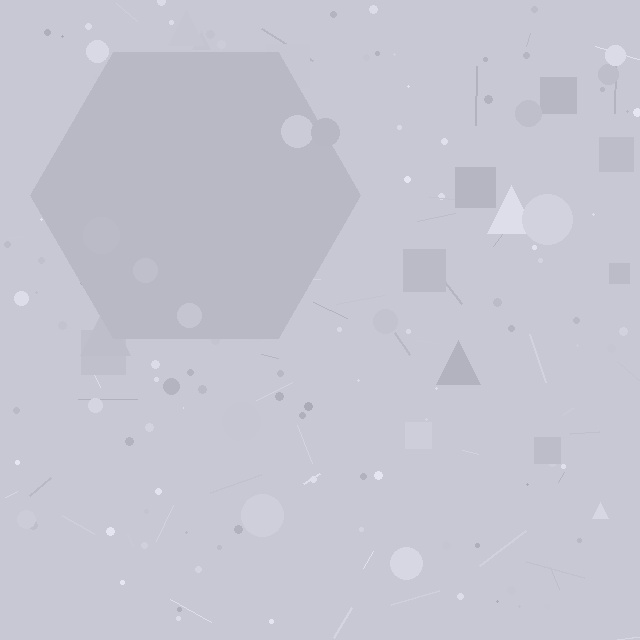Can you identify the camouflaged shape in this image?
The camouflaged shape is a hexagon.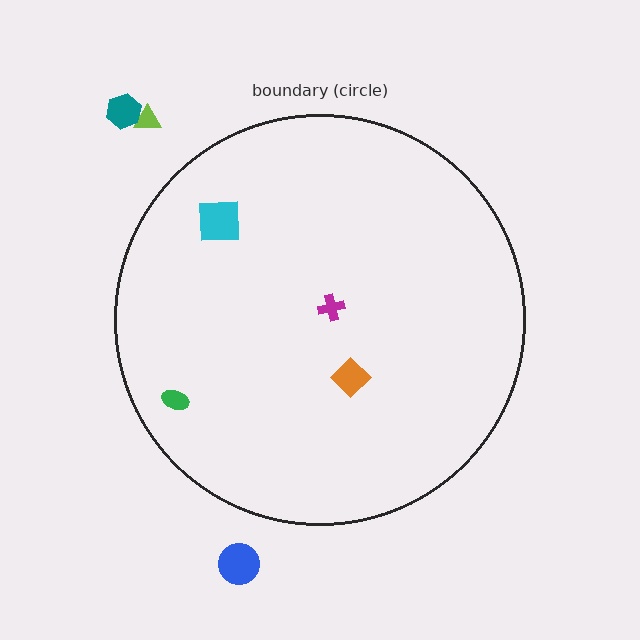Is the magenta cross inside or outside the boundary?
Inside.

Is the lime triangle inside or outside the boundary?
Outside.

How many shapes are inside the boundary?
4 inside, 3 outside.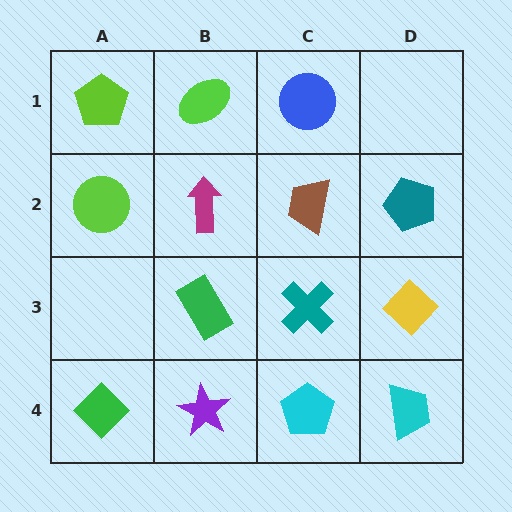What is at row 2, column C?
A brown trapezoid.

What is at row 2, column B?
A magenta arrow.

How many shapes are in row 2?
4 shapes.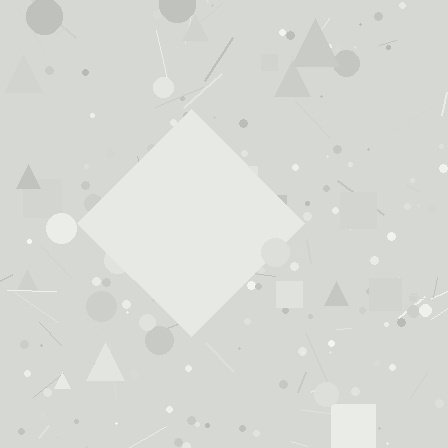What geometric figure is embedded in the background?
A diamond is embedded in the background.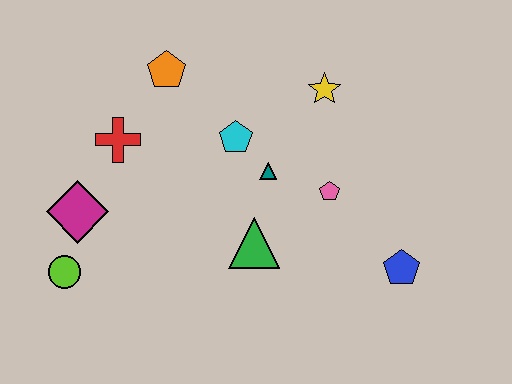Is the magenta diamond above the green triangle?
Yes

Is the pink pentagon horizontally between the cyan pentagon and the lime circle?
No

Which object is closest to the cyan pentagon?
The teal triangle is closest to the cyan pentagon.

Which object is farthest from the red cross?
The blue pentagon is farthest from the red cross.